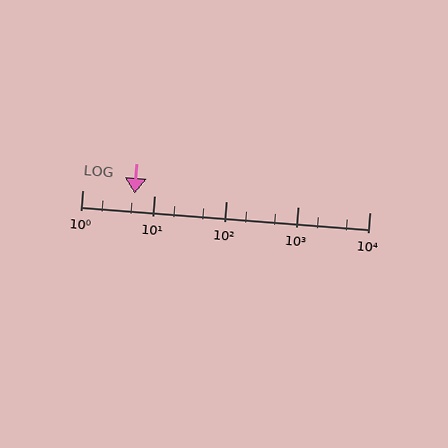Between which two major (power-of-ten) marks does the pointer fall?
The pointer is between 1 and 10.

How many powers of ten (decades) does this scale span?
The scale spans 4 decades, from 1 to 10000.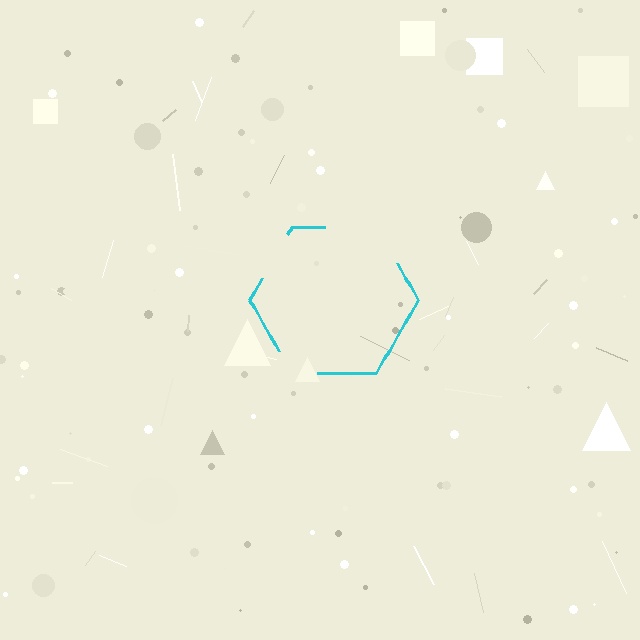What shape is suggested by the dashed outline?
The dashed outline suggests a hexagon.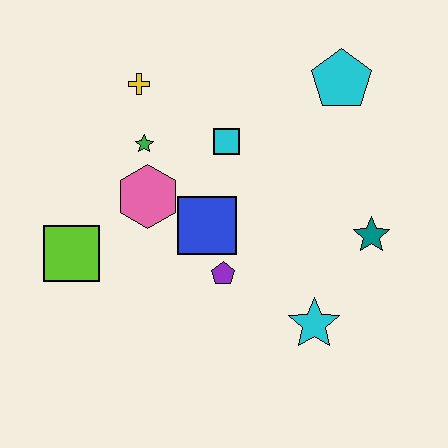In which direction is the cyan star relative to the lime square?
The cyan star is to the right of the lime square.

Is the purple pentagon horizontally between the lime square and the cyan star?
Yes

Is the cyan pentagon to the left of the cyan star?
No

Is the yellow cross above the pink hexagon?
Yes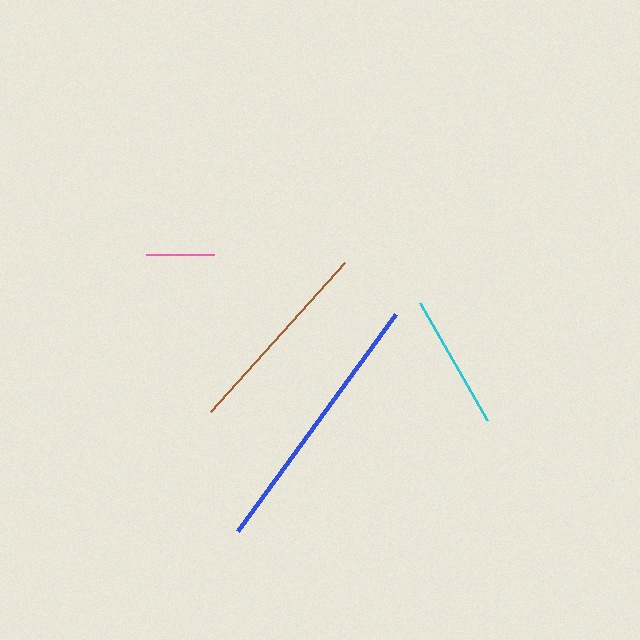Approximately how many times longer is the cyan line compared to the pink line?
The cyan line is approximately 2.0 times the length of the pink line.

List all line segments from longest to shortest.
From longest to shortest: blue, brown, cyan, pink.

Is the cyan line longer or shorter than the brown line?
The brown line is longer than the cyan line.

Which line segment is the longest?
The blue line is the longest at approximately 268 pixels.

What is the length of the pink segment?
The pink segment is approximately 68 pixels long.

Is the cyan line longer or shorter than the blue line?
The blue line is longer than the cyan line.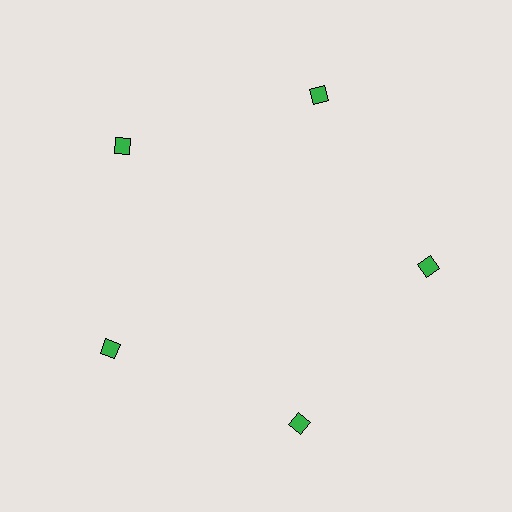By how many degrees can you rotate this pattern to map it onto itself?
The pattern maps onto itself every 72 degrees of rotation.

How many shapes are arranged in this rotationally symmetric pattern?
There are 5 shapes, arranged in 5 groups of 1.